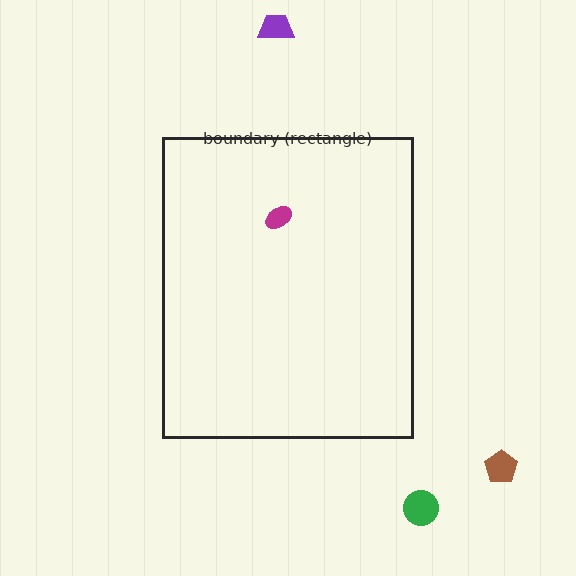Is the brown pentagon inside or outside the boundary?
Outside.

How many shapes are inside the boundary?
1 inside, 3 outside.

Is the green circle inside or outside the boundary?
Outside.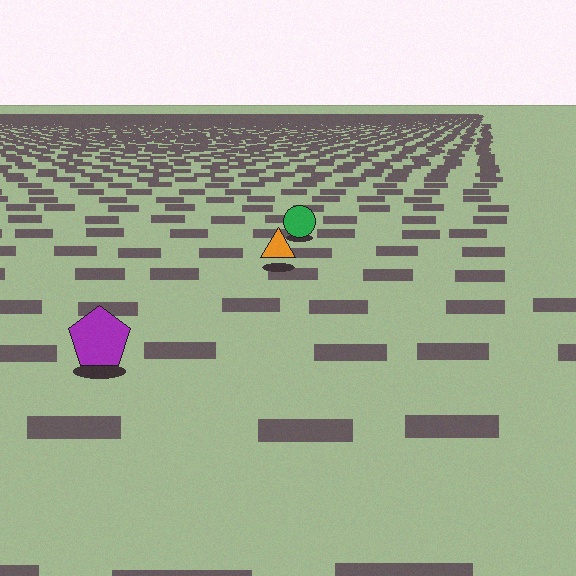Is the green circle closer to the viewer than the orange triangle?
No. The orange triangle is closer — you can tell from the texture gradient: the ground texture is coarser near it.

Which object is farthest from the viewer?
The green circle is farthest from the viewer. It appears smaller and the ground texture around it is denser.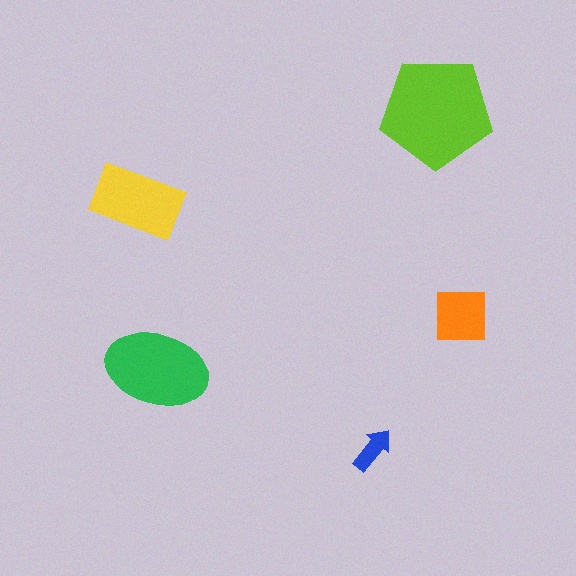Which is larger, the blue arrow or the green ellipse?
The green ellipse.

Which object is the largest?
The lime pentagon.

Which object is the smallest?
The blue arrow.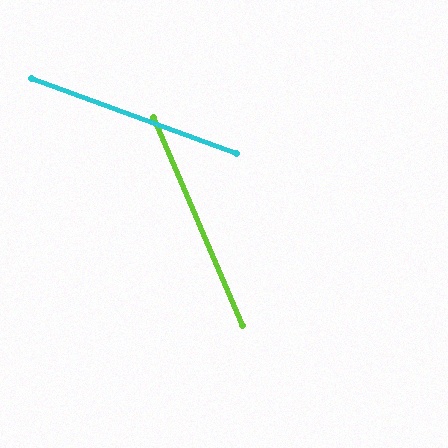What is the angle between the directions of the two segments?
Approximately 47 degrees.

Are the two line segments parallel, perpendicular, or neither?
Neither parallel nor perpendicular — they differ by about 47°.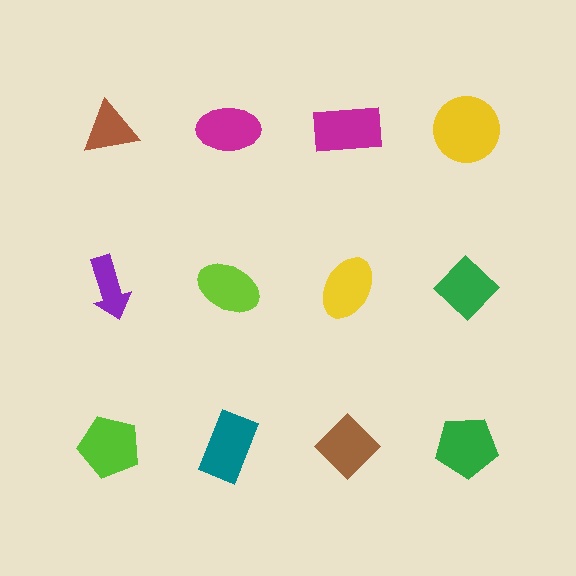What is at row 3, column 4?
A green pentagon.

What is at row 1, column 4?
A yellow circle.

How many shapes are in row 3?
4 shapes.